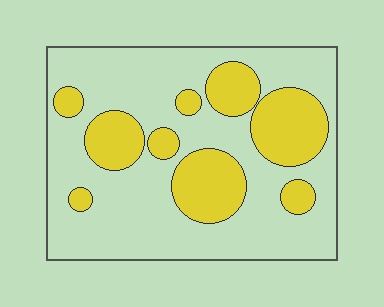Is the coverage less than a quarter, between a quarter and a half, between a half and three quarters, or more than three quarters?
Between a quarter and a half.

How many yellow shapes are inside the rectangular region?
9.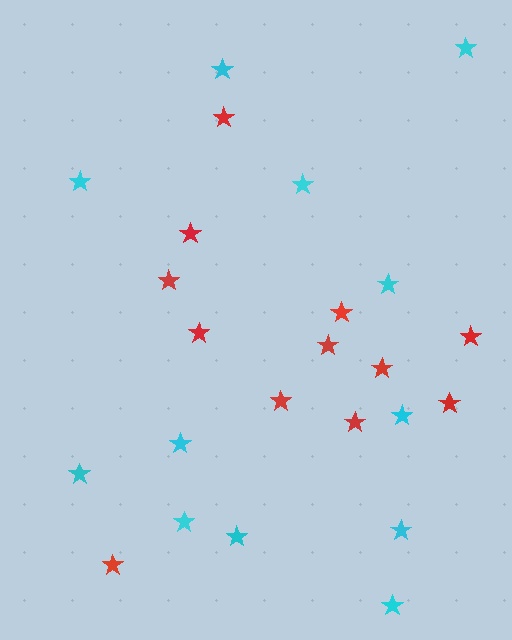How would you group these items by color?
There are 2 groups: one group of red stars (12) and one group of cyan stars (12).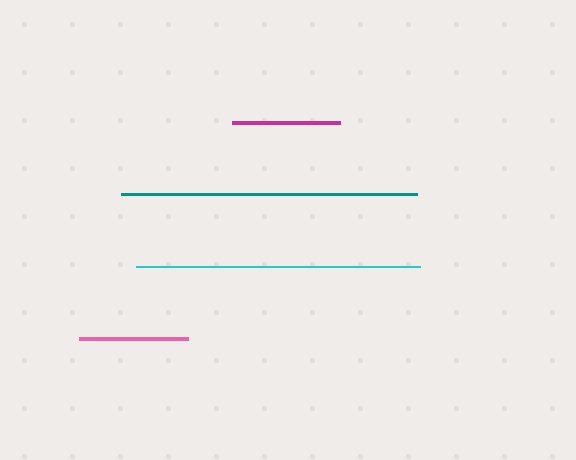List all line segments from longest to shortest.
From longest to shortest: teal, cyan, pink, magenta.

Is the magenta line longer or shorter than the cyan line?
The cyan line is longer than the magenta line.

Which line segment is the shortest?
The magenta line is the shortest at approximately 108 pixels.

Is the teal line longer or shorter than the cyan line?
The teal line is longer than the cyan line.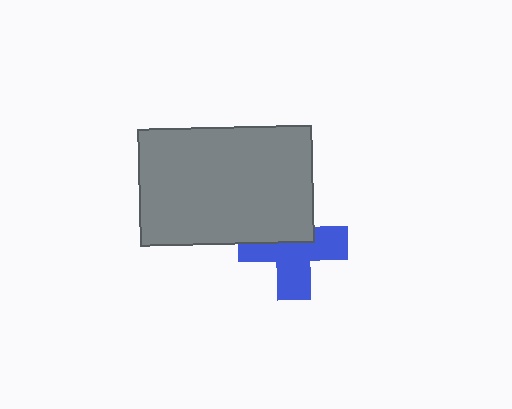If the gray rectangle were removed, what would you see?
You would see the complete blue cross.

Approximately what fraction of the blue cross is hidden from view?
Roughly 39% of the blue cross is hidden behind the gray rectangle.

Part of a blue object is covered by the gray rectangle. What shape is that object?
It is a cross.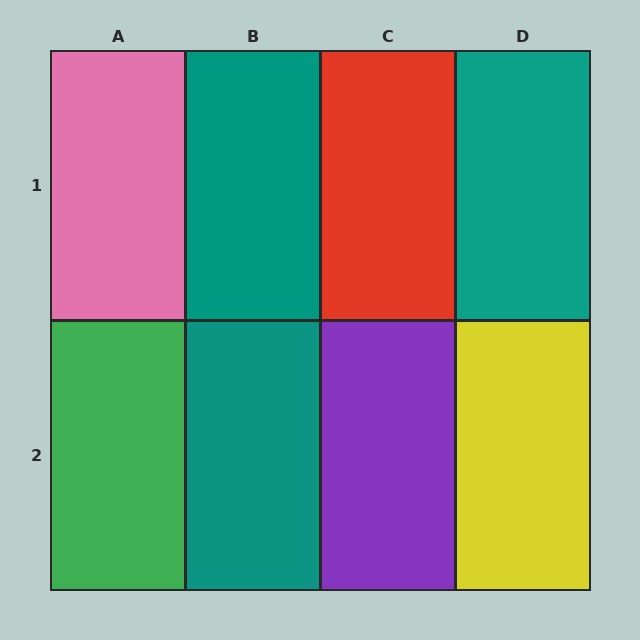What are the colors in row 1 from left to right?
Pink, teal, red, teal.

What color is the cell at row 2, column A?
Green.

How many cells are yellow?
1 cell is yellow.